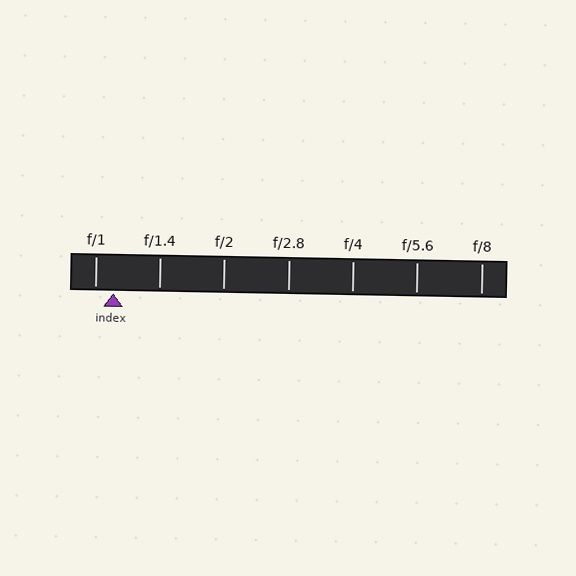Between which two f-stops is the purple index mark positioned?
The index mark is between f/1 and f/1.4.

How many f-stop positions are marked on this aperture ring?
There are 7 f-stop positions marked.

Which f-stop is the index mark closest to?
The index mark is closest to f/1.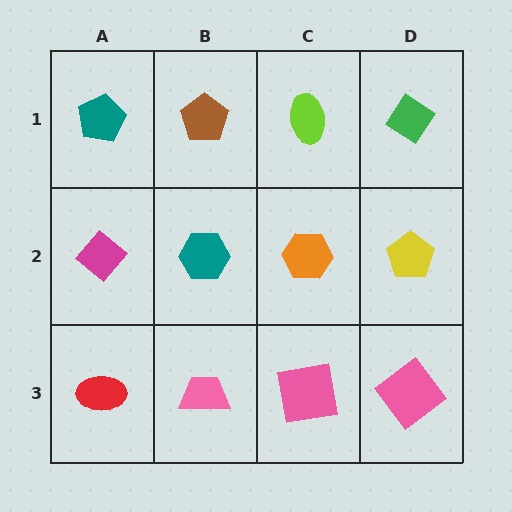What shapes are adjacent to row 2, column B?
A brown pentagon (row 1, column B), a pink trapezoid (row 3, column B), a magenta diamond (row 2, column A), an orange hexagon (row 2, column C).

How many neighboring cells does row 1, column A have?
2.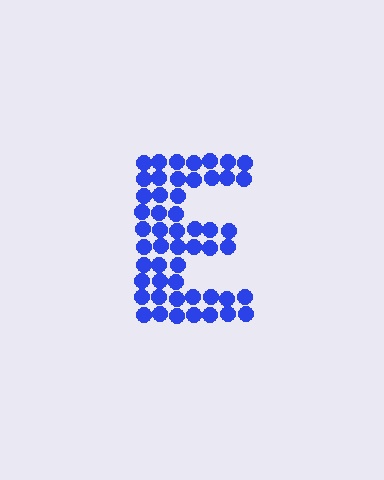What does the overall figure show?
The overall figure shows the letter E.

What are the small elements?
The small elements are circles.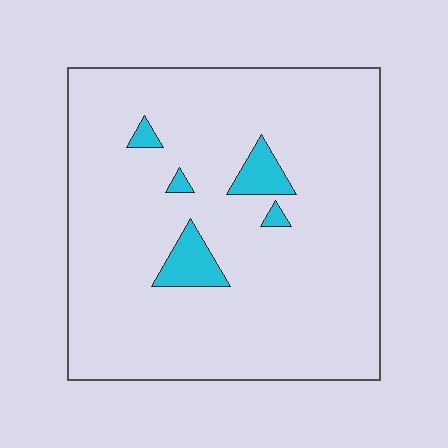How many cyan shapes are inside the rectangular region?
5.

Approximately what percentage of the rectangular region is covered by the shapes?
Approximately 5%.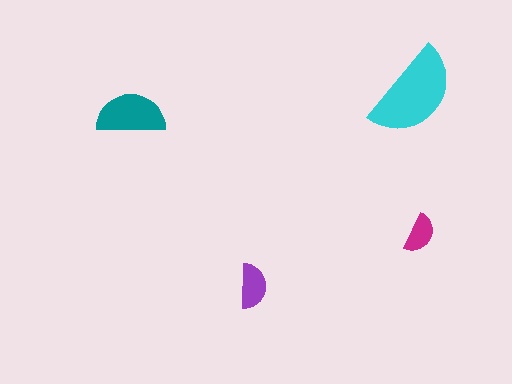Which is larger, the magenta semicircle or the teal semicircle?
The teal one.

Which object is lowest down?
The purple semicircle is bottommost.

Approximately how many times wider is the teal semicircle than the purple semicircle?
About 1.5 times wider.